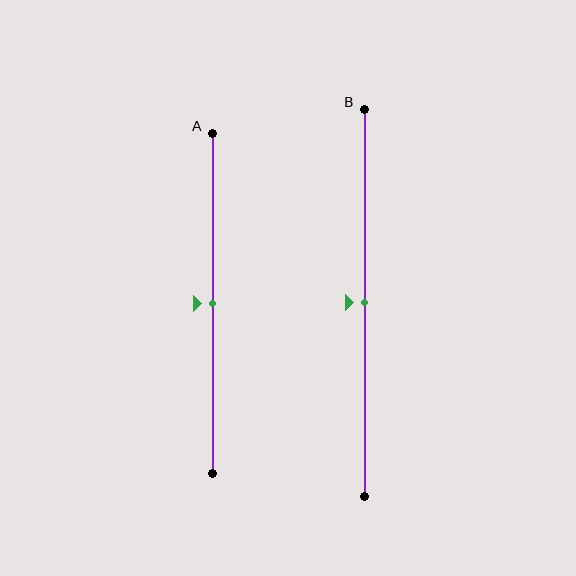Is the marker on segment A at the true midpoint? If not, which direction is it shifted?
Yes, the marker on segment A is at the true midpoint.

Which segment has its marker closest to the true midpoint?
Segment A has its marker closest to the true midpoint.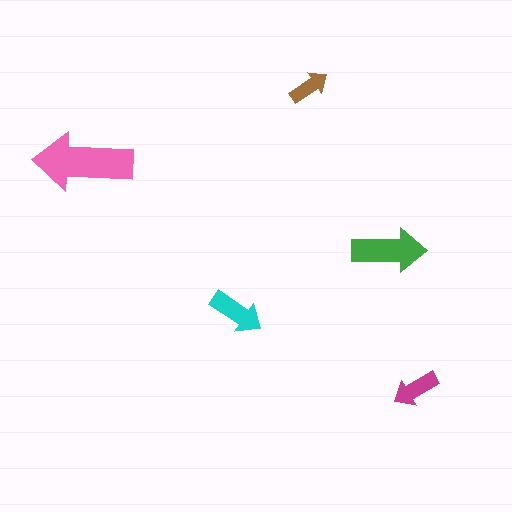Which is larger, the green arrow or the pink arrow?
The pink one.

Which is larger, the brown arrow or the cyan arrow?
The cyan one.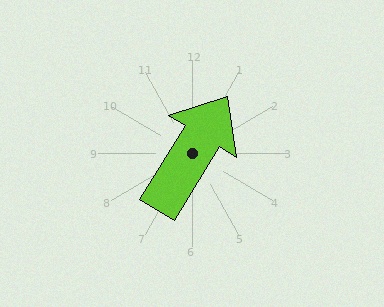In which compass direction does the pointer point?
Northeast.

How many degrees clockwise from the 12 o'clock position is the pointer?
Approximately 32 degrees.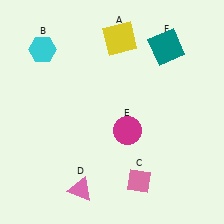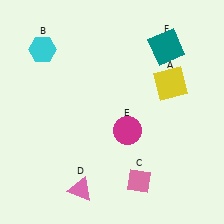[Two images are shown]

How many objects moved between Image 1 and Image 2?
1 object moved between the two images.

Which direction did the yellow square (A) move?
The yellow square (A) moved right.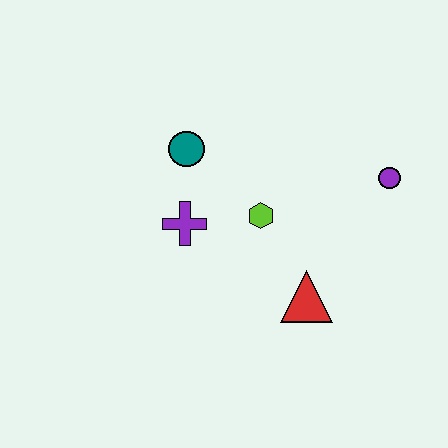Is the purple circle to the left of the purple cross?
No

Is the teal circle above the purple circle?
Yes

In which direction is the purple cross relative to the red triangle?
The purple cross is to the left of the red triangle.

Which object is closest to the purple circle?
The lime hexagon is closest to the purple circle.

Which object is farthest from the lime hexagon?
The purple circle is farthest from the lime hexagon.